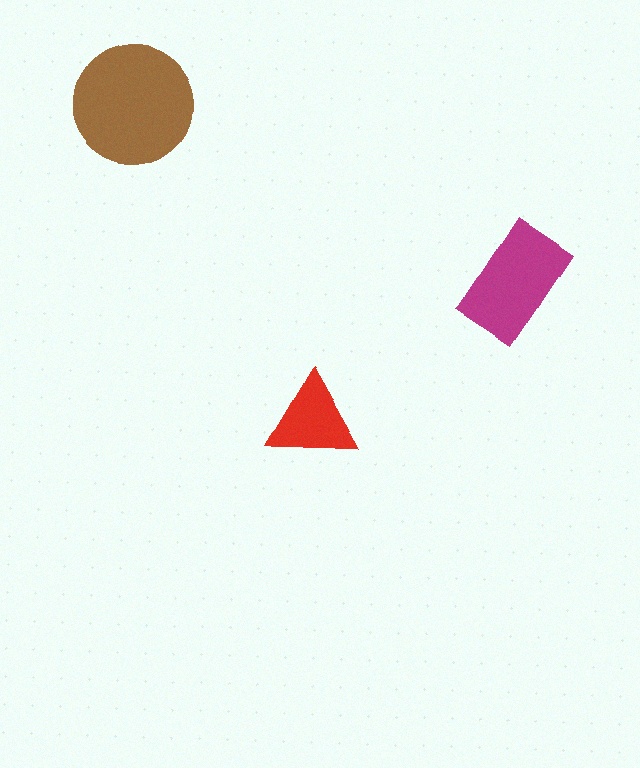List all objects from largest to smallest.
The brown circle, the magenta rectangle, the red triangle.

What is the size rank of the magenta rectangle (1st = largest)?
2nd.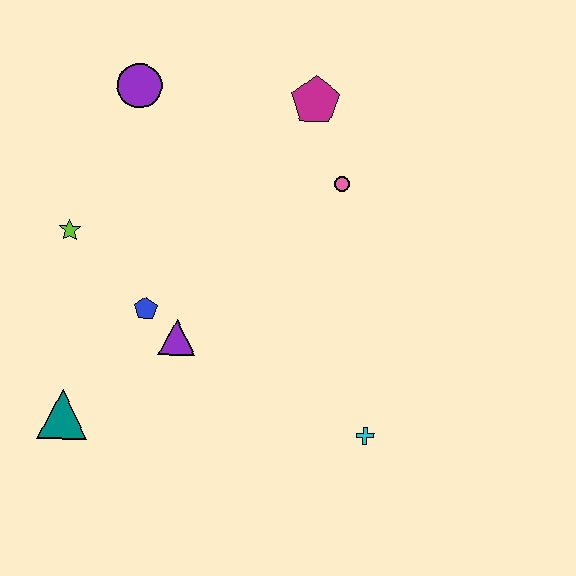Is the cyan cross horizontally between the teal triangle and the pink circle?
No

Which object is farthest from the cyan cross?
The purple circle is farthest from the cyan cross.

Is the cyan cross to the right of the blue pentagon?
Yes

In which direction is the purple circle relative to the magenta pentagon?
The purple circle is to the left of the magenta pentagon.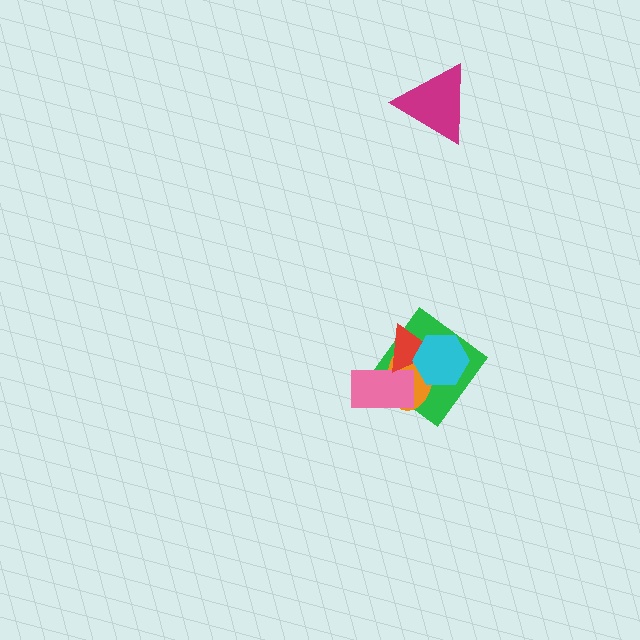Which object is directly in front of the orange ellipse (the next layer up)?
The pink rectangle is directly in front of the orange ellipse.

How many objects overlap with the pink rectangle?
3 objects overlap with the pink rectangle.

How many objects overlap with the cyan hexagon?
3 objects overlap with the cyan hexagon.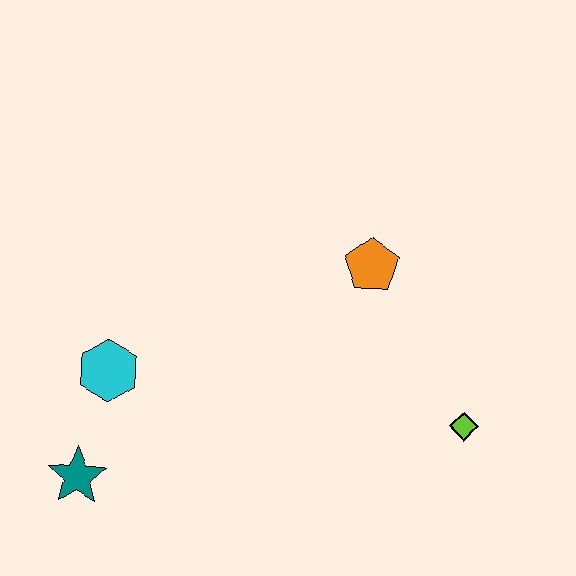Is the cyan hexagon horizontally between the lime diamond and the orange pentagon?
No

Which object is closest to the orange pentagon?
The lime diamond is closest to the orange pentagon.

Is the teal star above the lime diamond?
No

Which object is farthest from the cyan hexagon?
The lime diamond is farthest from the cyan hexagon.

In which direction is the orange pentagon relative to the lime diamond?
The orange pentagon is above the lime diamond.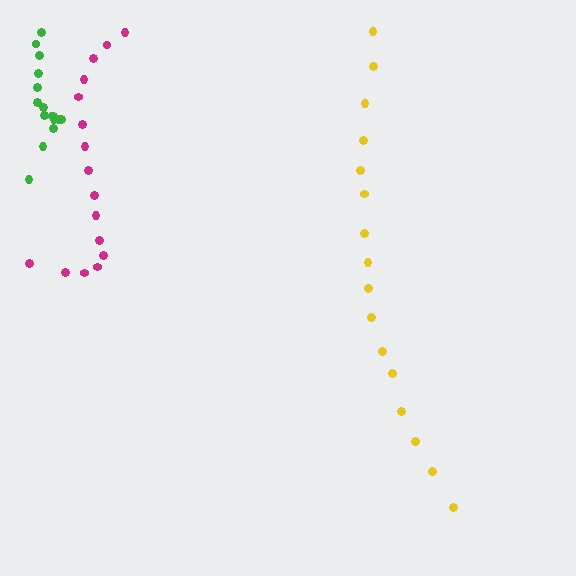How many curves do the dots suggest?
There are 3 distinct paths.